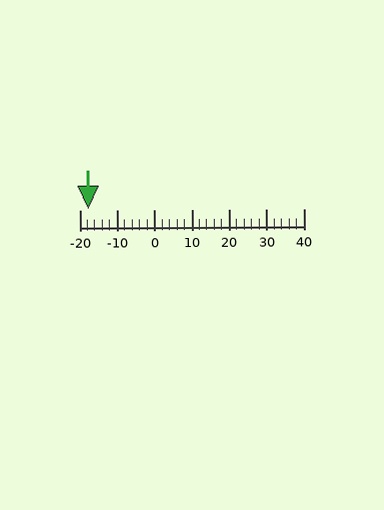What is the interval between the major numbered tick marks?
The major tick marks are spaced 10 units apart.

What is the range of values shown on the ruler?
The ruler shows values from -20 to 40.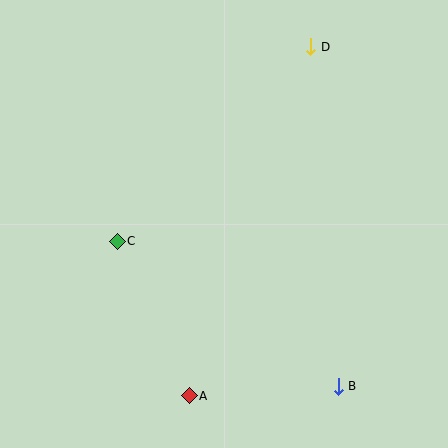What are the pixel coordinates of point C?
Point C is at (117, 241).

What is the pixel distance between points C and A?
The distance between C and A is 171 pixels.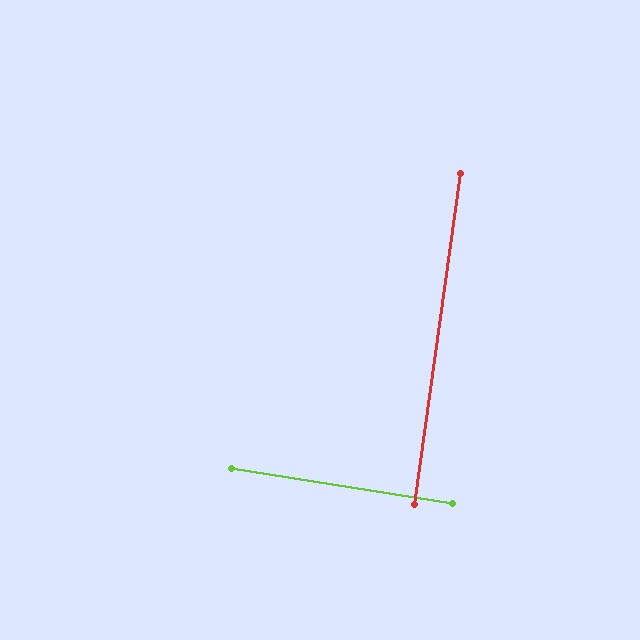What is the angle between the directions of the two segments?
Approximately 89 degrees.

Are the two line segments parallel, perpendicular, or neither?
Perpendicular — they meet at approximately 89°.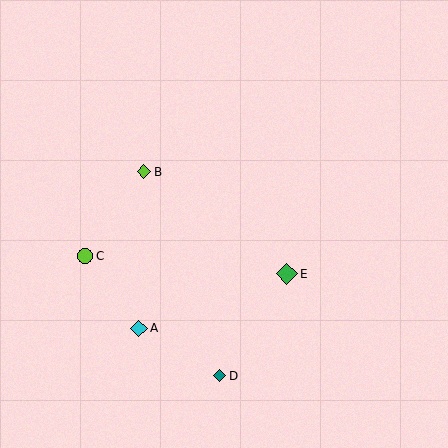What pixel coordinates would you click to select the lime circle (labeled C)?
Click at (85, 256) to select the lime circle C.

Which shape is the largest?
The green diamond (labeled E) is the largest.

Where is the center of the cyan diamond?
The center of the cyan diamond is at (139, 328).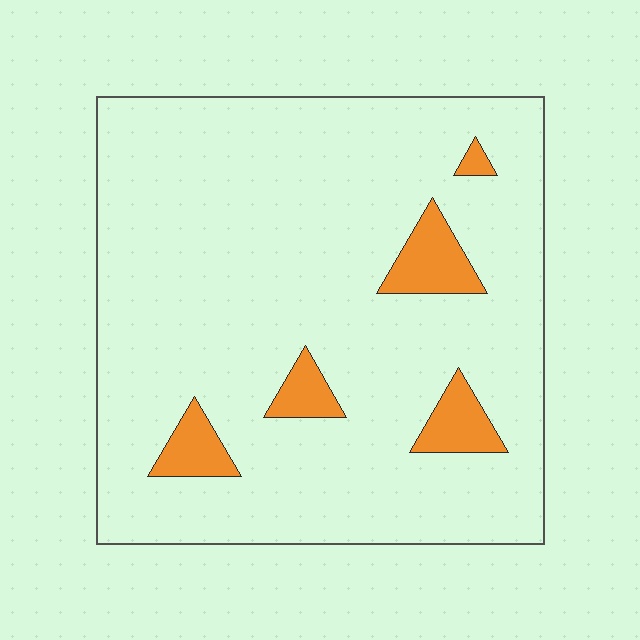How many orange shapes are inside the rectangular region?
5.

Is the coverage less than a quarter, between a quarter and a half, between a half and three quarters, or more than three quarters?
Less than a quarter.